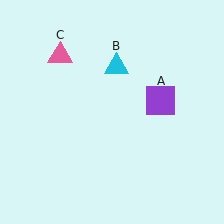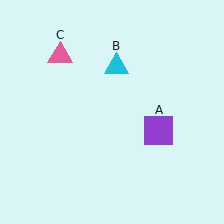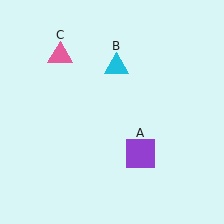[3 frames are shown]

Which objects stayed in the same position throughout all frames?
Cyan triangle (object B) and pink triangle (object C) remained stationary.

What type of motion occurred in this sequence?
The purple square (object A) rotated clockwise around the center of the scene.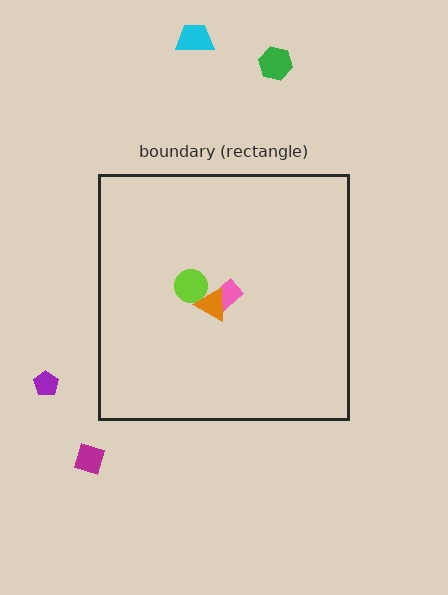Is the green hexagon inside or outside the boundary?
Outside.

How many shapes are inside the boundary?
3 inside, 4 outside.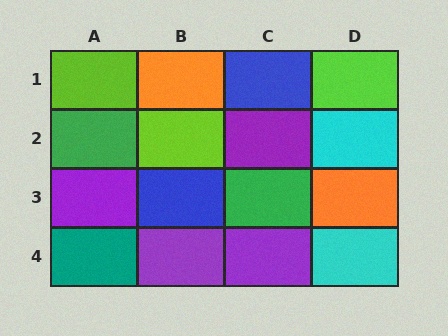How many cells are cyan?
2 cells are cyan.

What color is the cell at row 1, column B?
Orange.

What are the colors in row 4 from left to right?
Teal, purple, purple, cyan.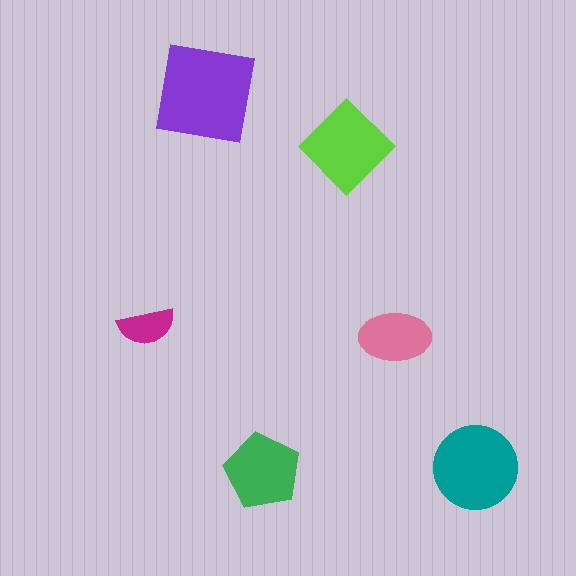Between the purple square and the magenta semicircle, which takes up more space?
The purple square.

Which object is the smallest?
The magenta semicircle.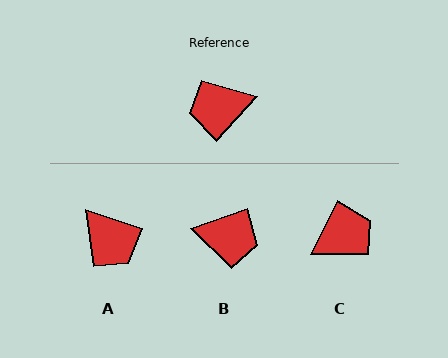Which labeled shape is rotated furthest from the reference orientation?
C, about 164 degrees away.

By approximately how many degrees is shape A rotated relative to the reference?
Approximately 115 degrees counter-clockwise.